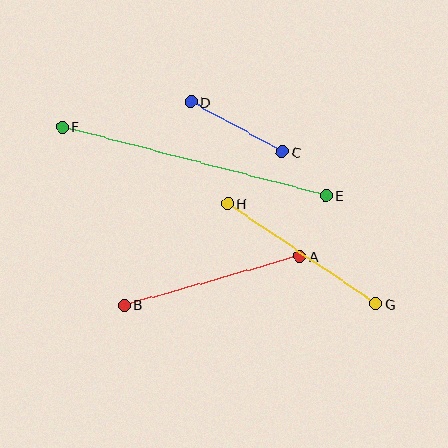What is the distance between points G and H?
The distance is approximately 179 pixels.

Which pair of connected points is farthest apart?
Points E and F are farthest apart.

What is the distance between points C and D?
The distance is approximately 104 pixels.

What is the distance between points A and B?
The distance is approximately 182 pixels.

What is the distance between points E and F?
The distance is approximately 273 pixels.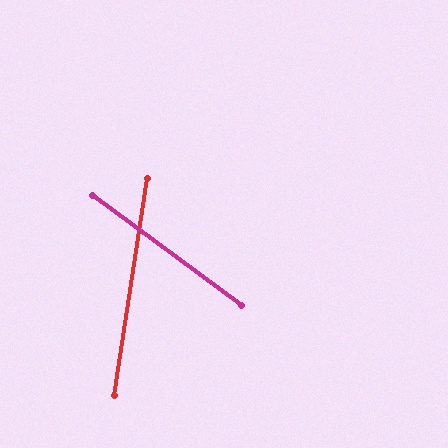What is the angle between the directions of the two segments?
Approximately 62 degrees.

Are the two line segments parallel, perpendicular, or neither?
Neither parallel nor perpendicular — they differ by about 62°.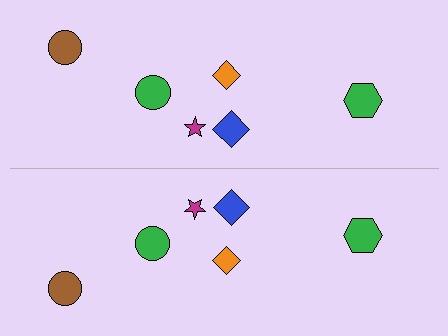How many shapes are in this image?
There are 12 shapes in this image.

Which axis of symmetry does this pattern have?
The pattern has a horizontal axis of symmetry running through the center of the image.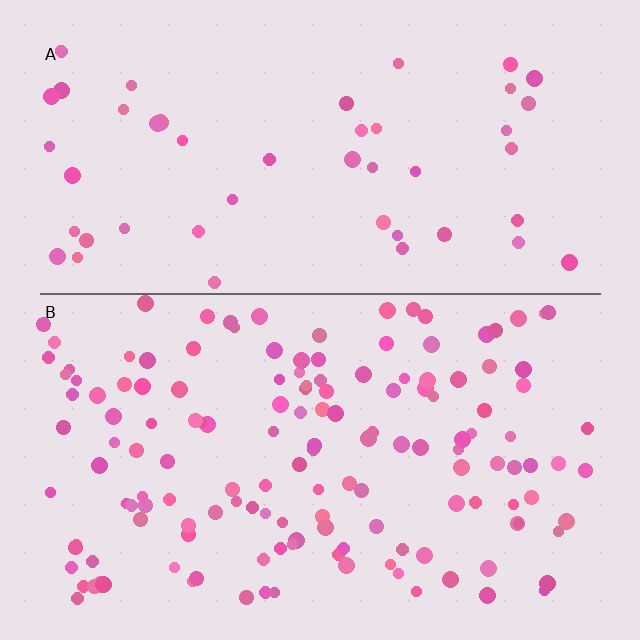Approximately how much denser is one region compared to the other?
Approximately 3.0× — region B over region A.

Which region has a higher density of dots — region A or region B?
B (the bottom).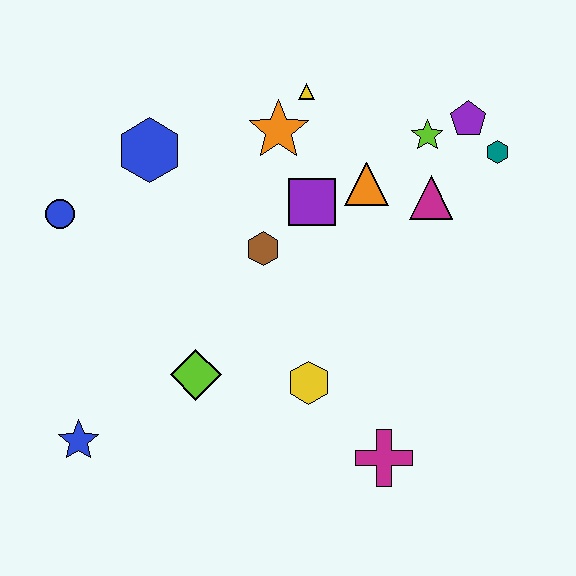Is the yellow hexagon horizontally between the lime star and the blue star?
Yes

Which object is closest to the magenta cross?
The yellow hexagon is closest to the magenta cross.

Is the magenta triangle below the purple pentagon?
Yes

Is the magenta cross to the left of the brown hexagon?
No